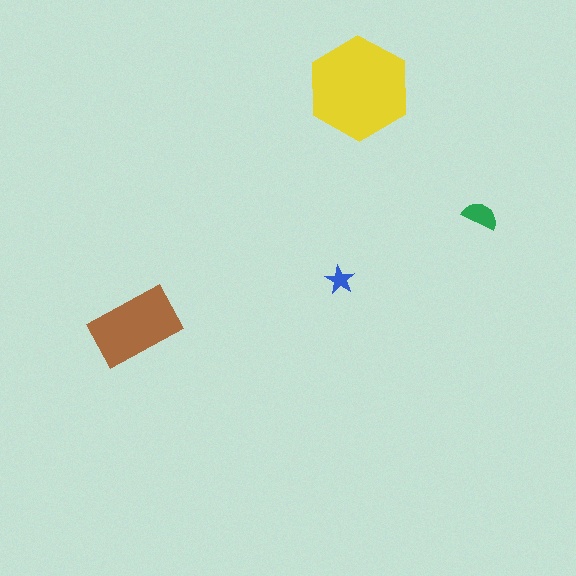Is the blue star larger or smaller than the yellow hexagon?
Smaller.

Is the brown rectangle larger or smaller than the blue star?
Larger.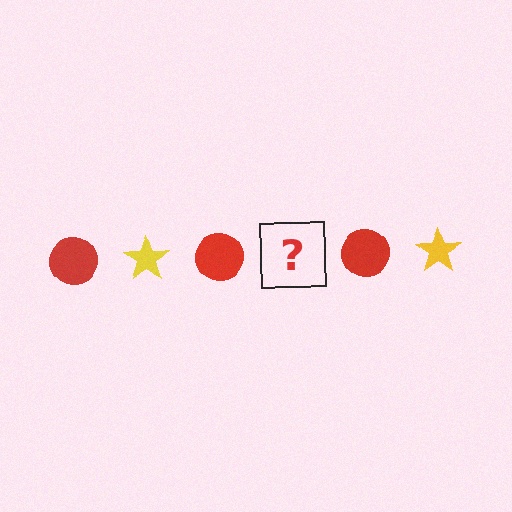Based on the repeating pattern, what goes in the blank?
The blank should be a yellow star.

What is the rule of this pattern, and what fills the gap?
The rule is that the pattern alternates between red circle and yellow star. The gap should be filled with a yellow star.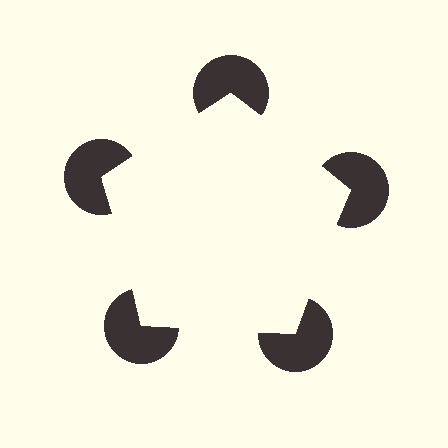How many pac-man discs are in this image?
There are 5 — one at each vertex of the illusory pentagon.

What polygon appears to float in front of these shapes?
An illusory pentagon — its edges are inferred from the aligned wedge cuts in the pac-man discs, not physically drawn.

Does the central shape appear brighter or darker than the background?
It typically appears slightly brighter than the background, even though no actual brightness change is drawn.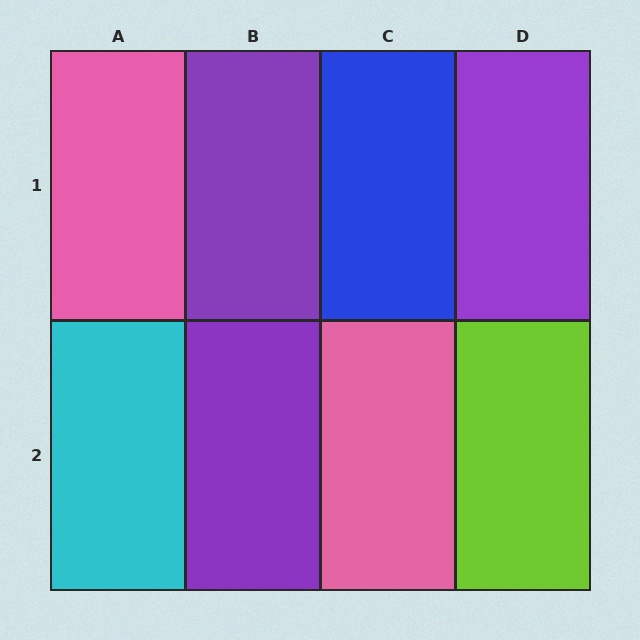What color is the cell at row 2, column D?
Lime.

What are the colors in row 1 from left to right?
Pink, purple, blue, purple.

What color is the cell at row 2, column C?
Pink.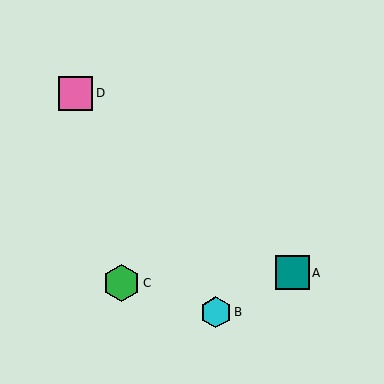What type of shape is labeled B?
Shape B is a cyan hexagon.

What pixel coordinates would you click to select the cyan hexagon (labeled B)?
Click at (216, 312) to select the cyan hexagon B.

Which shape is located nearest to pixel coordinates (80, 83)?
The pink square (labeled D) at (76, 93) is nearest to that location.